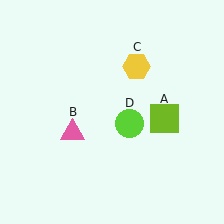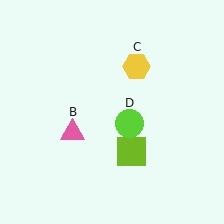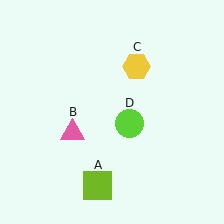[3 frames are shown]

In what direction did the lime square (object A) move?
The lime square (object A) moved down and to the left.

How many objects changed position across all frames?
1 object changed position: lime square (object A).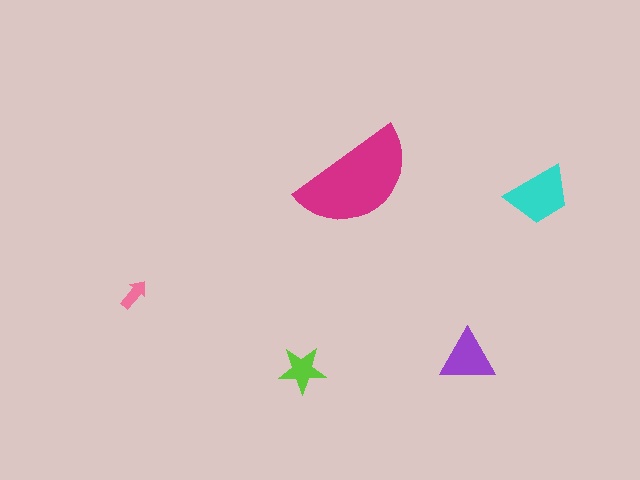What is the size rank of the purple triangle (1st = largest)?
3rd.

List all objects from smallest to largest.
The pink arrow, the lime star, the purple triangle, the cyan trapezoid, the magenta semicircle.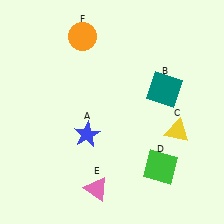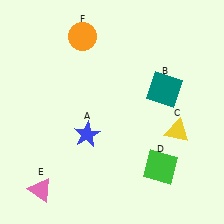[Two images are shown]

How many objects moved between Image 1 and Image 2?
1 object moved between the two images.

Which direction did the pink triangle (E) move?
The pink triangle (E) moved left.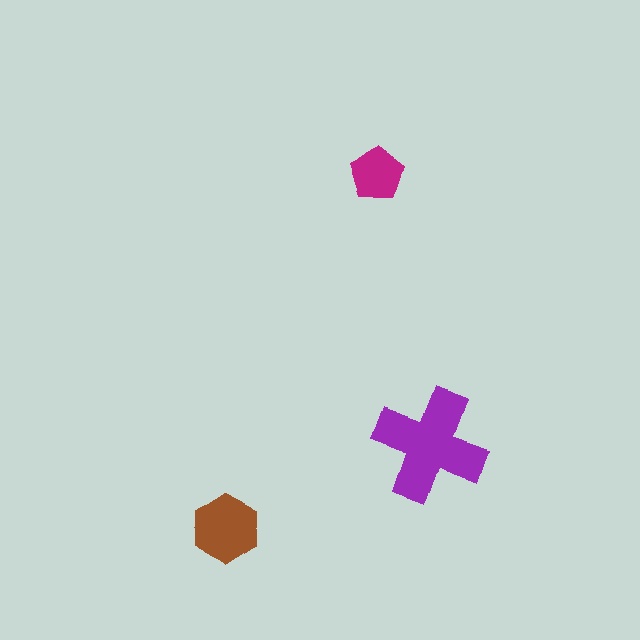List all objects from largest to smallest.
The purple cross, the brown hexagon, the magenta pentagon.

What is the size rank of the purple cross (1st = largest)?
1st.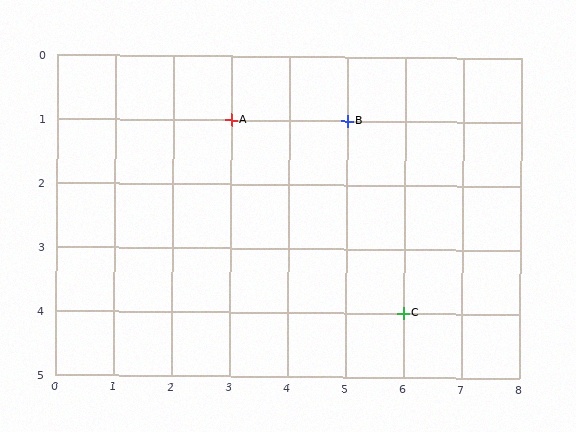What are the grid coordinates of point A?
Point A is at grid coordinates (3, 1).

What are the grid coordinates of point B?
Point B is at grid coordinates (5, 1).